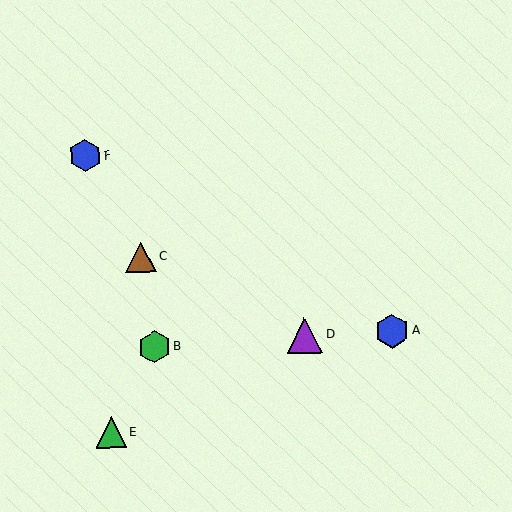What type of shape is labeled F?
Shape F is a blue hexagon.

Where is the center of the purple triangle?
The center of the purple triangle is at (305, 335).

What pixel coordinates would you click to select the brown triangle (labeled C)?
Click at (141, 257) to select the brown triangle C.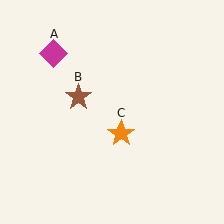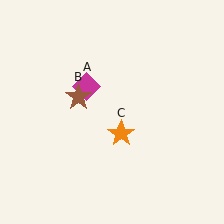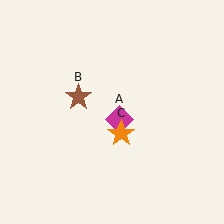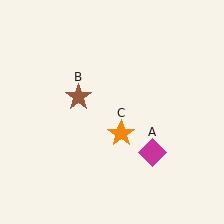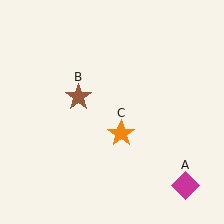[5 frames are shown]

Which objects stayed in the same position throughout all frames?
Brown star (object B) and orange star (object C) remained stationary.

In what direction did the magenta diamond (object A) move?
The magenta diamond (object A) moved down and to the right.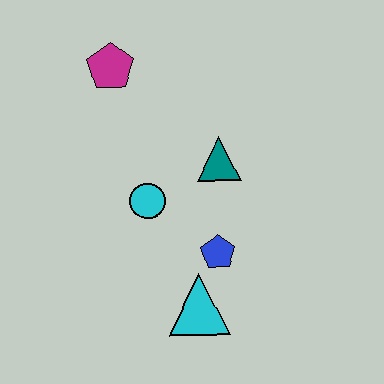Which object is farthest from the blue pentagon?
The magenta pentagon is farthest from the blue pentagon.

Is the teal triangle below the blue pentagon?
No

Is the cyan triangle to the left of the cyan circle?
No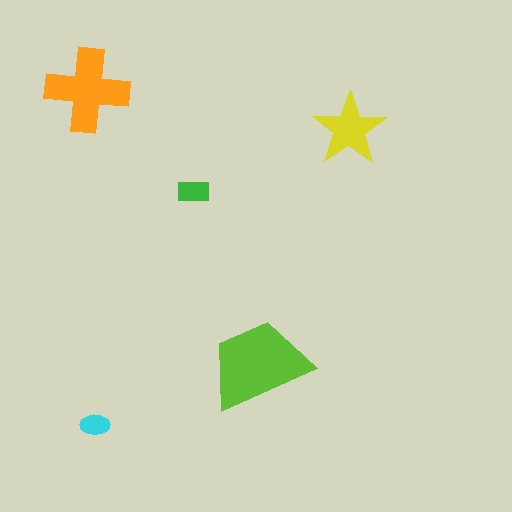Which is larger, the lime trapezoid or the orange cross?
The lime trapezoid.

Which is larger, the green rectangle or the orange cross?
The orange cross.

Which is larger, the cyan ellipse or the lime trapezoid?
The lime trapezoid.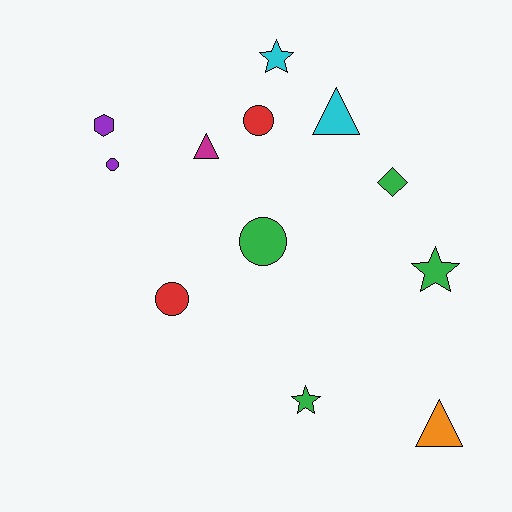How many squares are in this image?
There are no squares.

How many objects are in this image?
There are 12 objects.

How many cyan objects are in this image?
There are 2 cyan objects.